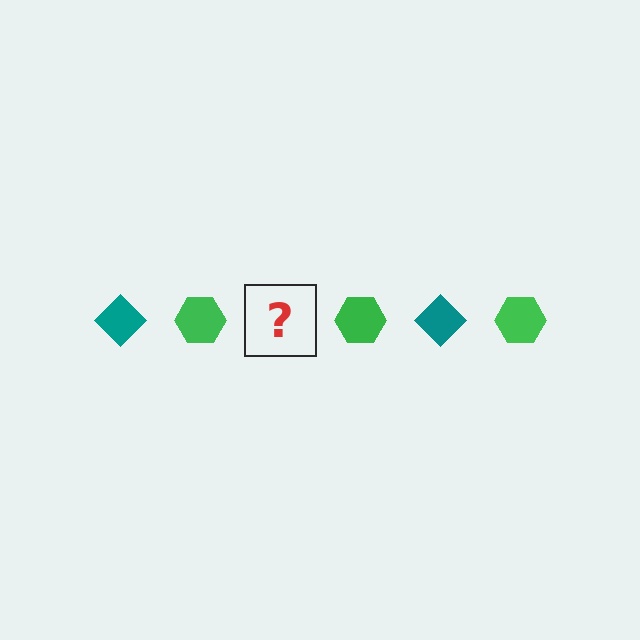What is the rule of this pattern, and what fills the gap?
The rule is that the pattern alternates between teal diamond and green hexagon. The gap should be filled with a teal diamond.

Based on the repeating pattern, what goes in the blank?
The blank should be a teal diamond.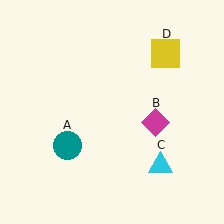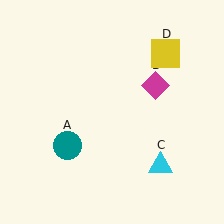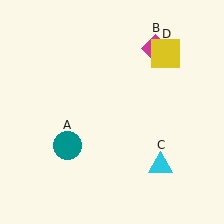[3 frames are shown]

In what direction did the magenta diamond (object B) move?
The magenta diamond (object B) moved up.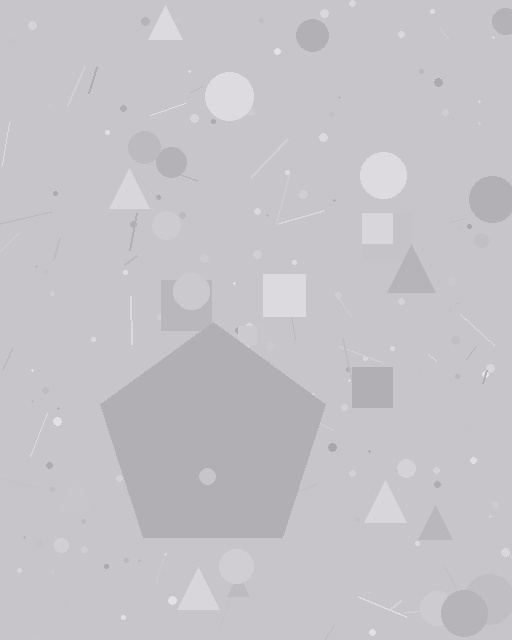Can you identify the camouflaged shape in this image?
The camouflaged shape is a pentagon.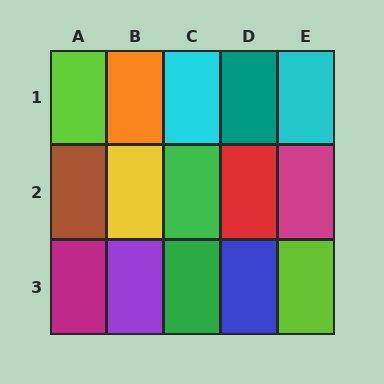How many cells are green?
2 cells are green.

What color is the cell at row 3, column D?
Blue.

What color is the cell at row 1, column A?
Lime.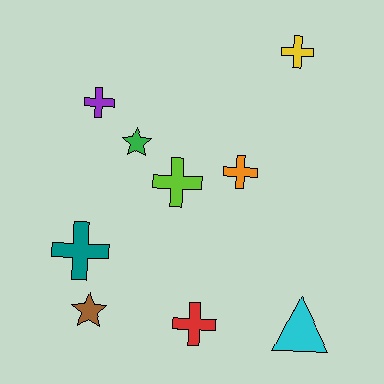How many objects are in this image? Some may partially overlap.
There are 9 objects.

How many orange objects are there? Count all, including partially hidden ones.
There is 1 orange object.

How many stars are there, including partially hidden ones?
There are 2 stars.